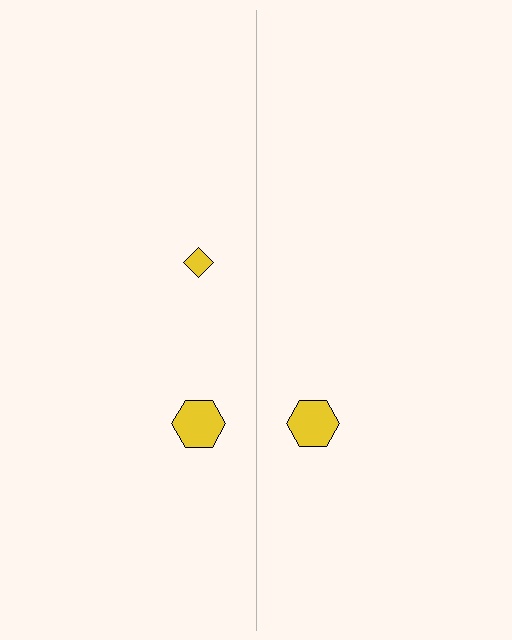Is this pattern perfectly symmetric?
No, the pattern is not perfectly symmetric. A yellow diamond is missing from the right side.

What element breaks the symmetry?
A yellow diamond is missing from the right side.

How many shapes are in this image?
There are 3 shapes in this image.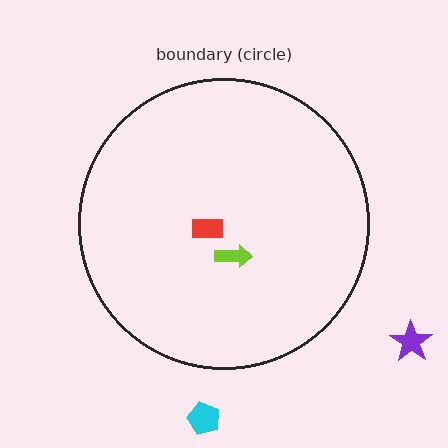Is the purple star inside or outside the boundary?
Outside.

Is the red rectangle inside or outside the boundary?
Inside.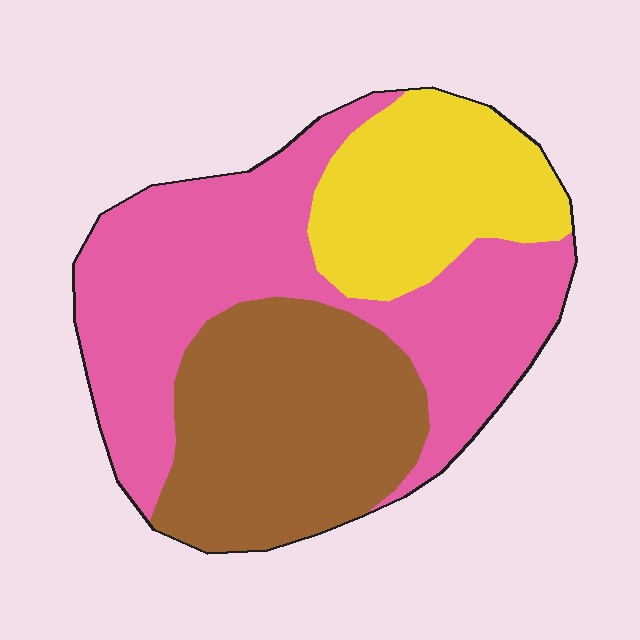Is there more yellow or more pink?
Pink.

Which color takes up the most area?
Pink, at roughly 45%.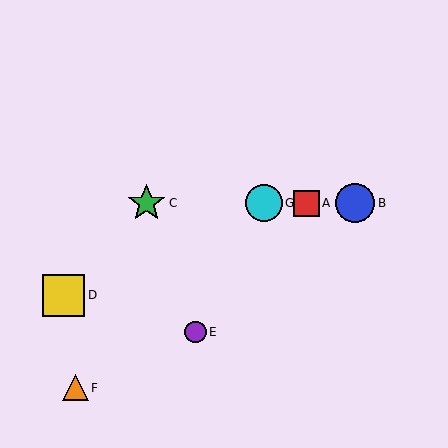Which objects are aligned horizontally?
Objects A, B, C, G are aligned horizontally.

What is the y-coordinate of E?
Object E is at y≈332.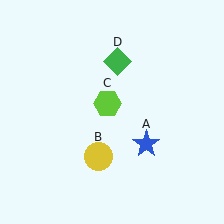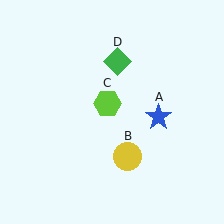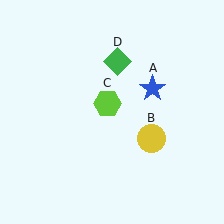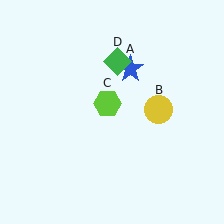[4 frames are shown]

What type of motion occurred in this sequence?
The blue star (object A), yellow circle (object B) rotated counterclockwise around the center of the scene.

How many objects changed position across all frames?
2 objects changed position: blue star (object A), yellow circle (object B).